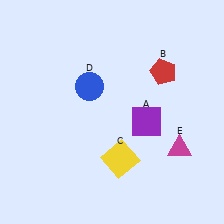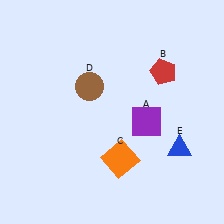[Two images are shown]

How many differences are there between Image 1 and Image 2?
There are 3 differences between the two images.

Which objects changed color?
C changed from yellow to orange. D changed from blue to brown. E changed from magenta to blue.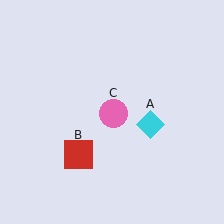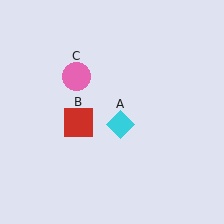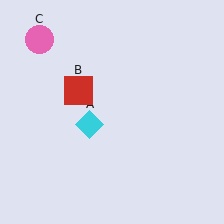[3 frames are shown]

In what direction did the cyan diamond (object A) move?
The cyan diamond (object A) moved left.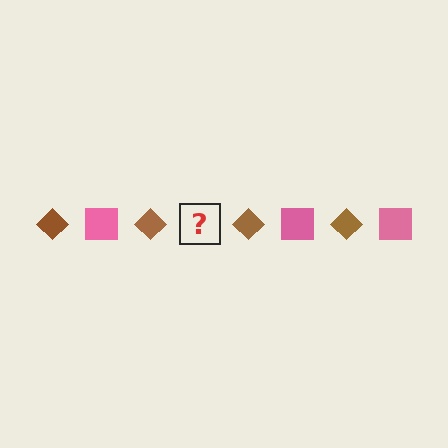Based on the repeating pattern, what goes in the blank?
The blank should be a pink square.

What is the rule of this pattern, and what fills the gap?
The rule is that the pattern alternates between brown diamond and pink square. The gap should be filled with a pink square.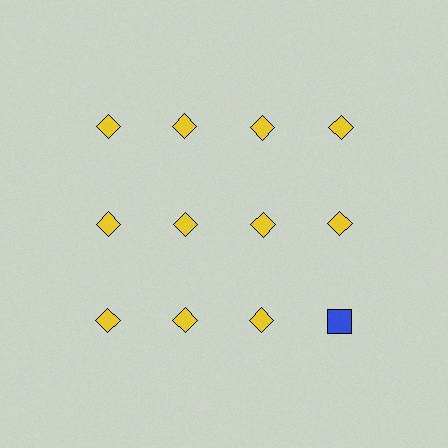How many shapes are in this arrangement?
There are 12 shapes arranged in a grid pattern.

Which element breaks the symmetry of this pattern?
The blue square in the third row, second from right column breaks the symmetry. All other shapes are yellow diamonds.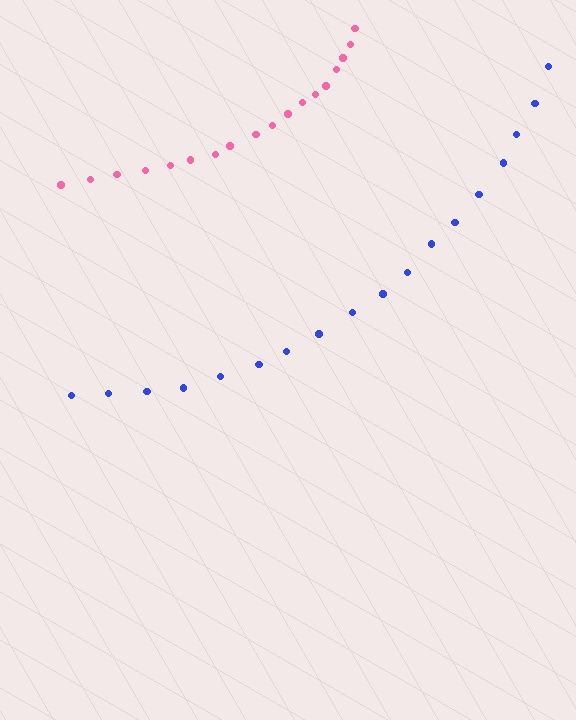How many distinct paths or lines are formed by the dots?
There are 2 distinct paths.